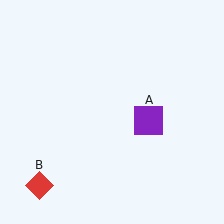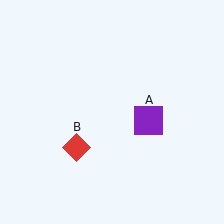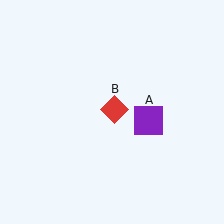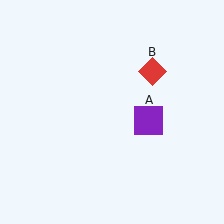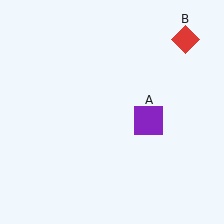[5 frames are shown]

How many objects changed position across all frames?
1 object changed position: red diamond (object B).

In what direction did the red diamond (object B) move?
The red diamond (object B) moved up and to the right.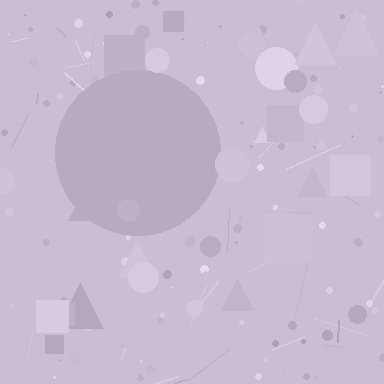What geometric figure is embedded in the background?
A circle is embedded in the background.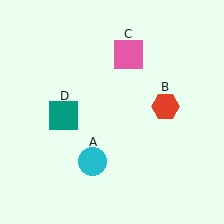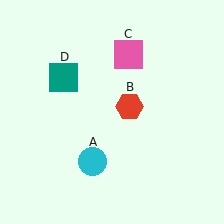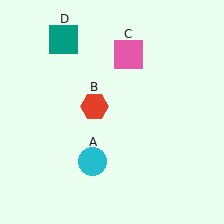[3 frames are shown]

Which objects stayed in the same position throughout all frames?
Cyan circle (object A) and pink square (object C) remained stationary.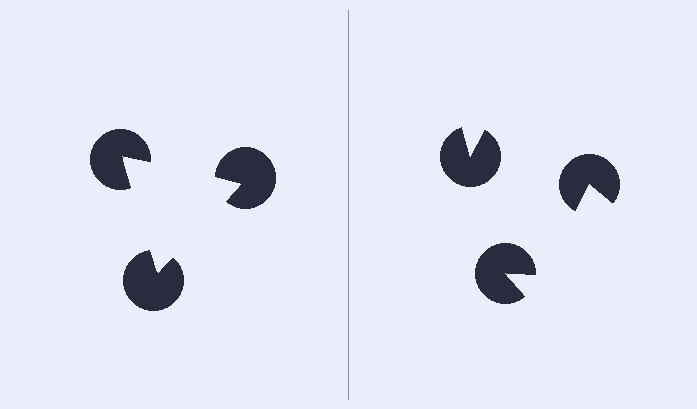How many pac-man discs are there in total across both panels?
6 — 3 on each side.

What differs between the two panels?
The pac-man discs are positioned identically on both sides; only the wedge orientations differ. On the left they align to a triangle; on the right they are misaligned.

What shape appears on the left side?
An illusory triangle.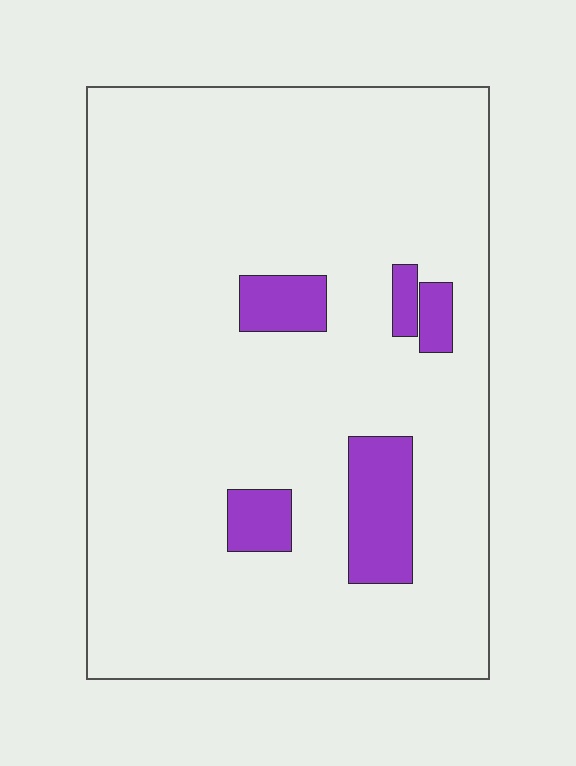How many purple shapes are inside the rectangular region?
5.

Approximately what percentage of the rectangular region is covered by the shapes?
Approximately 10%.